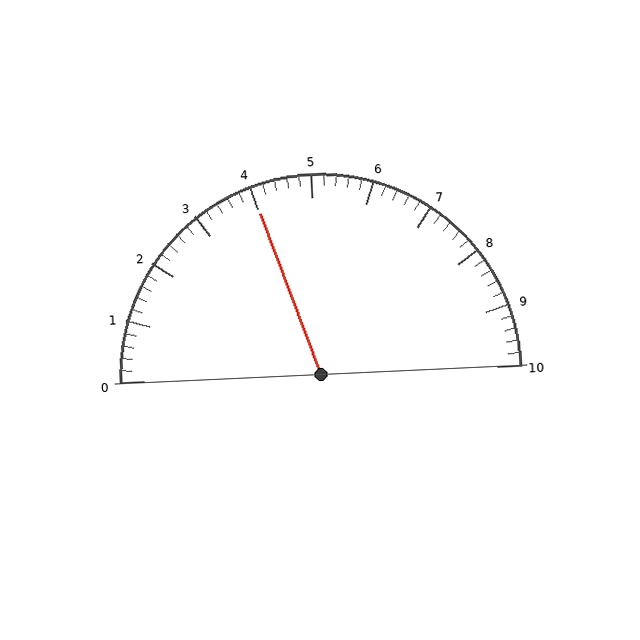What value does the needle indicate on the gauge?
The needle indicates approximately 4.0.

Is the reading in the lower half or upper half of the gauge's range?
The reading is in the lower half of the range (0 to 10).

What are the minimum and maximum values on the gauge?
The gauge ranges from 0 to 10.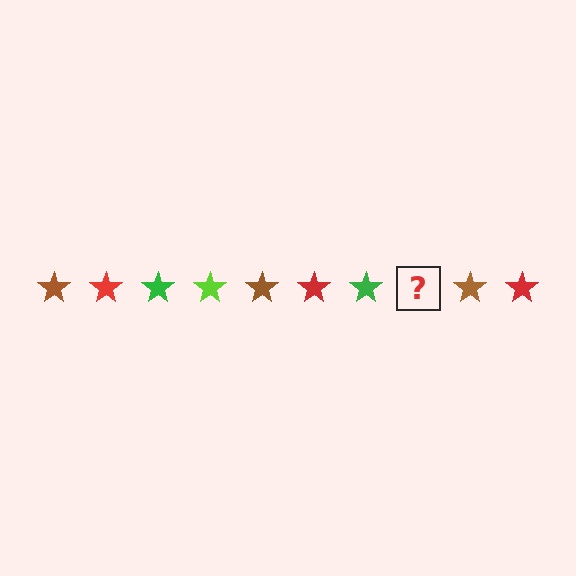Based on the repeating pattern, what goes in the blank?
The blank should be a lime star.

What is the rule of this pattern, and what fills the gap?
The rule is that the pattern cycles through brown, red, green, lime stars. The gap should be filled with a lime star.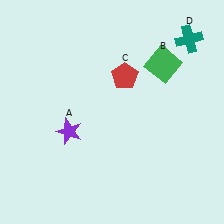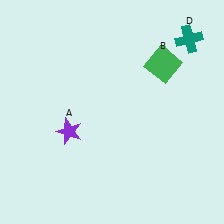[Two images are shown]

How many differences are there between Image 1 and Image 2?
There is 1 difference between the two images.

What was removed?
The red pentagon (C) was removed in Image 2.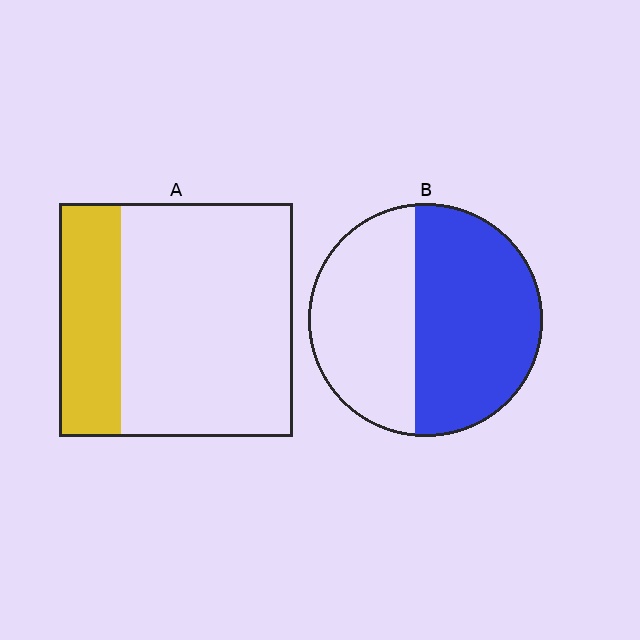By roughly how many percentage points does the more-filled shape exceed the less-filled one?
By roughly 30 percentage points (B over A).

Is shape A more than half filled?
No.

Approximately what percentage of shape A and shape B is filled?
A is approximately 25% and B is approximately 55%.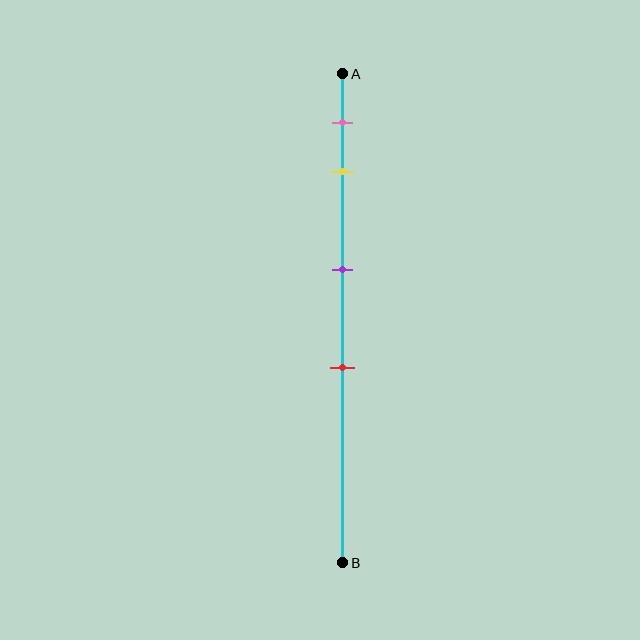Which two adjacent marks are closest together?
The pink and yellow marks are the closest adjacent pair.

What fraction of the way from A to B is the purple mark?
The purple mark is approximately 40% (0.4) of the way from A to B.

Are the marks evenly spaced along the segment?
No, the marks are not evenly spaced.